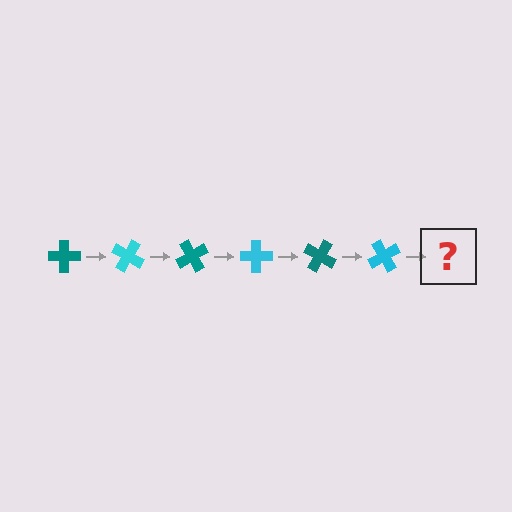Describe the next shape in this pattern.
It should be a teal cross, rotated 180 degrees from the start.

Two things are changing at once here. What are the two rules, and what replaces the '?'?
The two rules are that it rotates 30 degrees each step and the color cycles through teal and cyan. The '?' should be a teal cross, rotated 180 degrees from the start.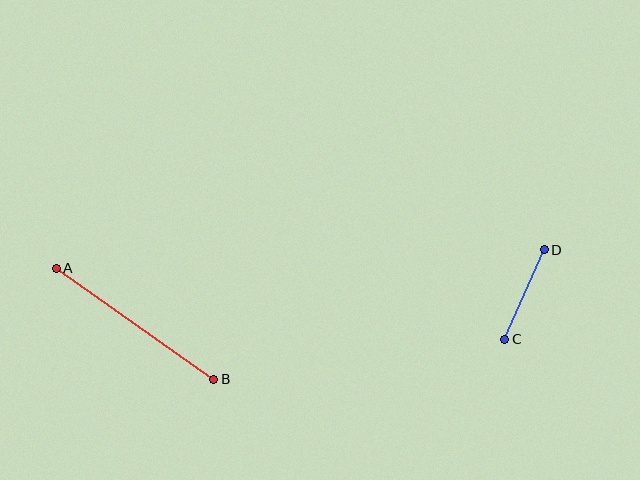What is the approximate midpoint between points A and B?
The midpoint is at approximately (135, 324) pixels.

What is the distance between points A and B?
The distance is approximately 193 pixels.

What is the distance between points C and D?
The distance is approximately 98 pixels.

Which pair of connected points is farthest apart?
Points A and B are farthest apart.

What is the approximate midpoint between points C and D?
The midpoint is at approximately (524, 294) pixels.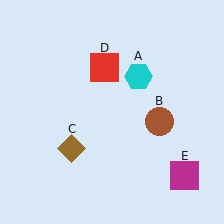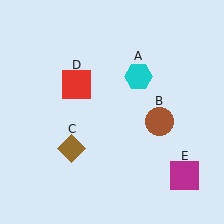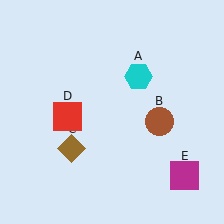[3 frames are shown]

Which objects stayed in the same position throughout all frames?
Cyan hexagon (object A) and brown circle (object B) and brown diamond (object C) and magenta square (object E) remained stationary.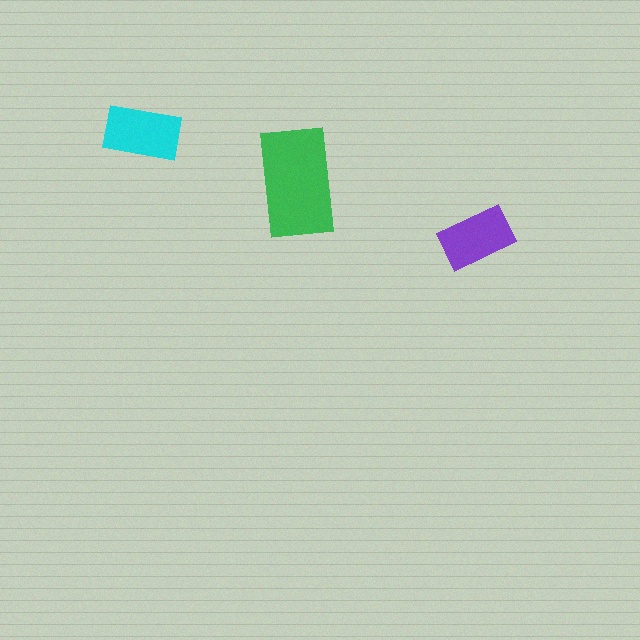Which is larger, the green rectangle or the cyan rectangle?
The green one.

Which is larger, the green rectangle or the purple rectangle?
The green one.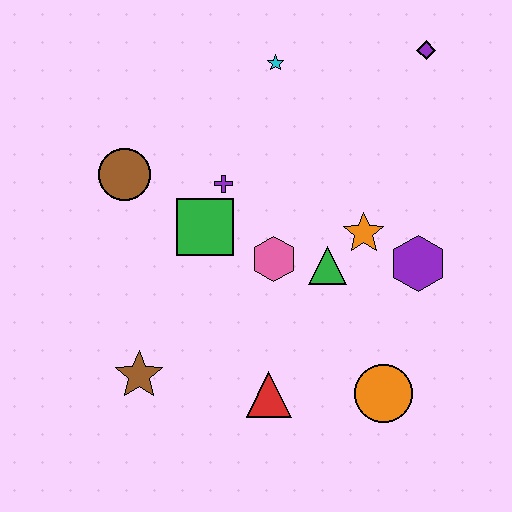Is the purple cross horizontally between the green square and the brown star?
No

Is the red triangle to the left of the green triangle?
Yes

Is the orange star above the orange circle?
Yes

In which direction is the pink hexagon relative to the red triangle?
The pink hexagon is above the red triangle.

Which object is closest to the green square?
The purple cross is closest to the green square.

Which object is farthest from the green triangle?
The purple diamond is farthest from the green triangle.